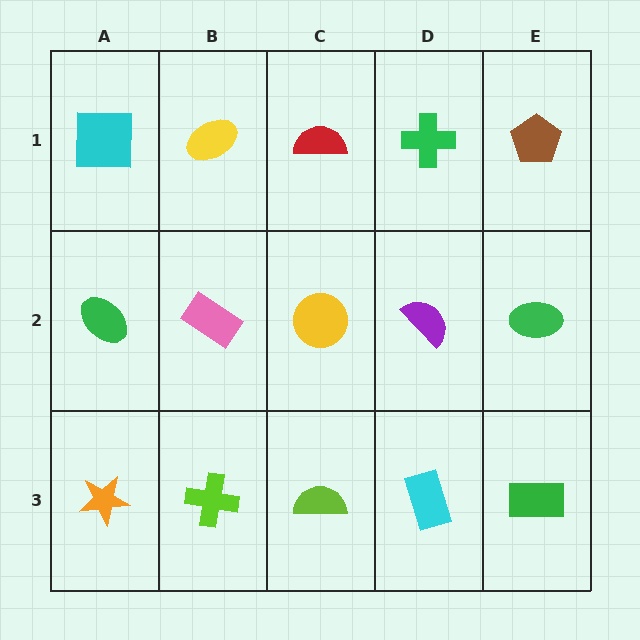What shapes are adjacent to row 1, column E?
A green ellipse (row 2, column E), a green cross (row 1, column D).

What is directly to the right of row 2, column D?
A green ellipse.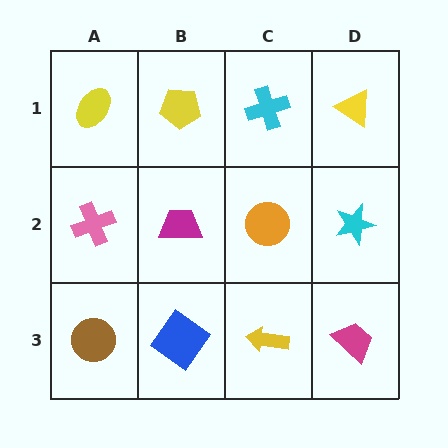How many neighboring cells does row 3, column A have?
2.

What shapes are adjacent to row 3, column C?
An orange circle (row 2, column C), a blue diamond (row 3, column B), a magenta trapezoid (row 3, column D).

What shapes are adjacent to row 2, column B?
A yellow pentagon (row 1, column B), a blue diamond (row 3, column B), a pink cross (row 2, column A), an orange circle (row 2, column C).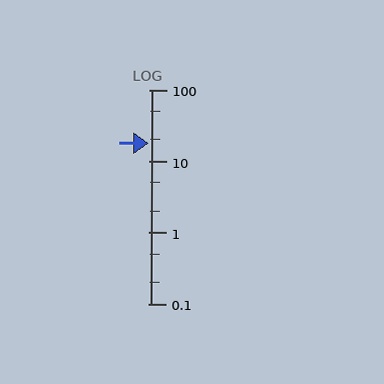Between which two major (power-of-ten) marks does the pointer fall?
The pointer is between 10 and 100.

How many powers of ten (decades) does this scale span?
The scale spans 3 decades, from 0.1 to 100.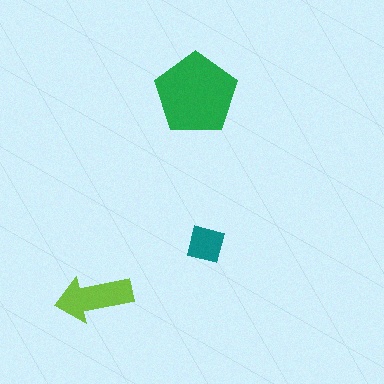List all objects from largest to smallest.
The green pentagon, the lime arrow, the teal square.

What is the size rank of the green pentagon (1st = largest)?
1st.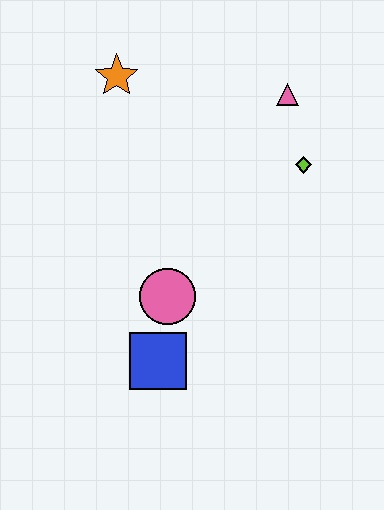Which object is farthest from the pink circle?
The pink triangle is farthest from the pink circle.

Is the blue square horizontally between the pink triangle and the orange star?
Yes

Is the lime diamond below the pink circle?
No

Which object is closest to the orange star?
The pink triangle is closest to the orange star.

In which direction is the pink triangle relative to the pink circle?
The pink triangle is above the pink circle.